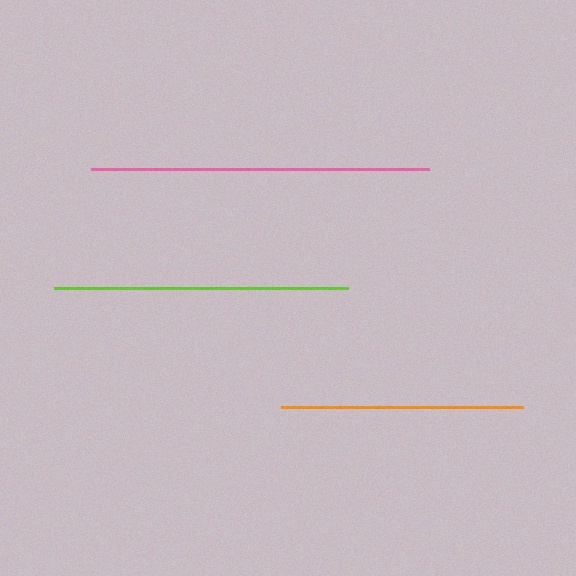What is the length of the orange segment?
The orange segment is approximately 242 pixels long.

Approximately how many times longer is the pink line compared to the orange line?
The pink line is approximately 1.4 times the length of the orange line.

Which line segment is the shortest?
The orange line is the shortest at approximately 242 pixels.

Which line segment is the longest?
The pink line is the longest at approximately 339 pixels.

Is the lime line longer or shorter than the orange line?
The lime line is longer than the orange line.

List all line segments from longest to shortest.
From longest to shortest: pink, lime, orange.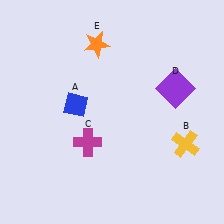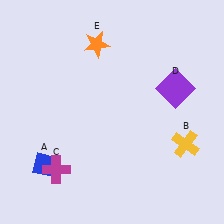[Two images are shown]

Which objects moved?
The objects that moved are: the blue diamond (A), the magenta cross (C).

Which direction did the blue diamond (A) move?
The blue diamond (A) moved down.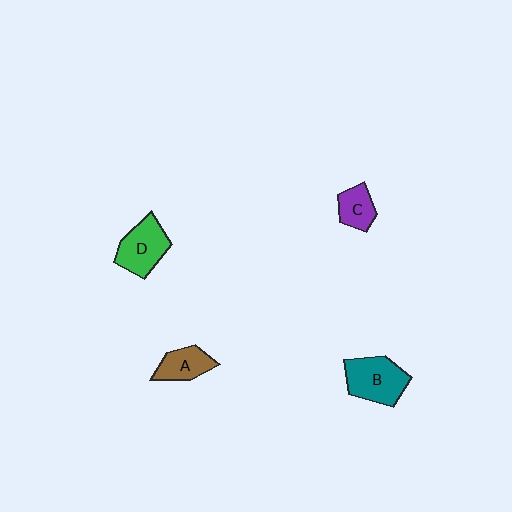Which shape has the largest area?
Shape B (teal).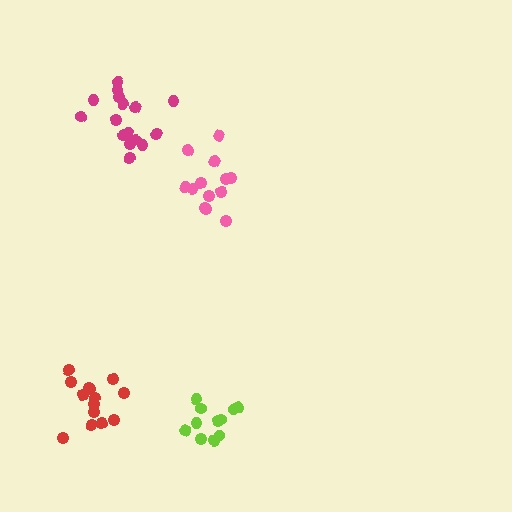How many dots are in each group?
Group 1: 14 dots, Group 2: 16 dots, Group 3: 11 dots, Group 4: 13 dots (54 total).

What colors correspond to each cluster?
The clusters are colored: red, magenta, lime, pink.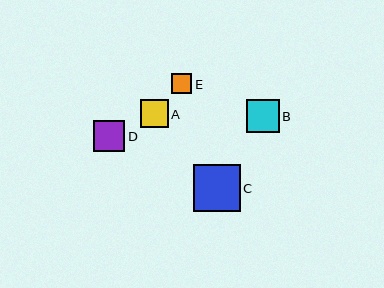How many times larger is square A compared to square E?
Square A is approximately 1.4 times the size of square E.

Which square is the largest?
Square C is the largest with a size of approximately 47 pixels.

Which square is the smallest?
Square E is the smallest with a size of approximately 20 pixels.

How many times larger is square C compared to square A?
Square C is approximately 1.7 times the size of square A.